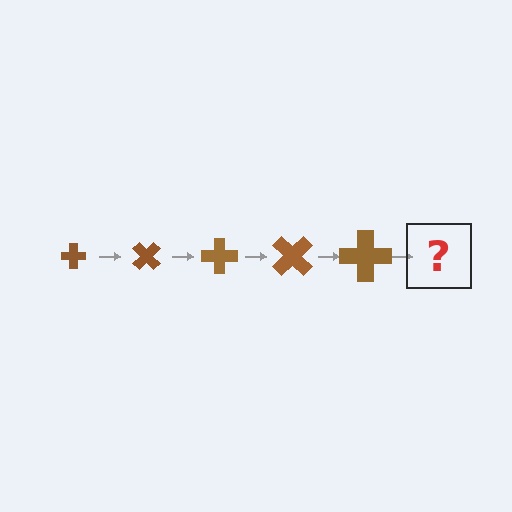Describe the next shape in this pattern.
It should be a cross, larger than the previous one and rotated 225 degrees from the start.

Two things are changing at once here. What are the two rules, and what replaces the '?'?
The two rules are that the cross grows larger each step and it rotates 45 degrees each step. The '?' should be a cross, larger than the previous one and rotated 225 degrees from the start.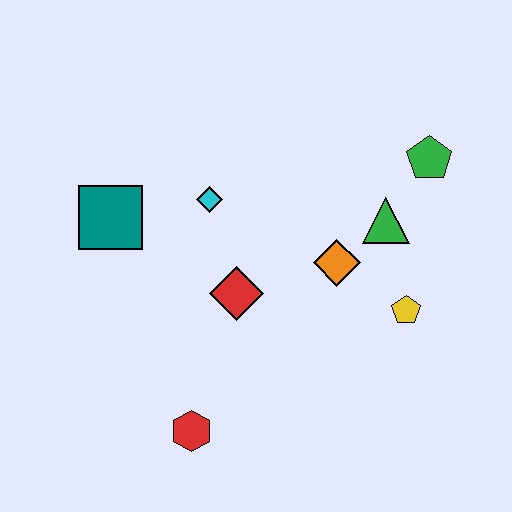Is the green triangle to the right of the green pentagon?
No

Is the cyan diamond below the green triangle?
No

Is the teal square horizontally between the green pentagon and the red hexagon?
No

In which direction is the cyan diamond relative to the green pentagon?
The cyan diamond is to the left of the green pentagon.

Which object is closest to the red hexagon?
The red diamond is closest to the red hexagon.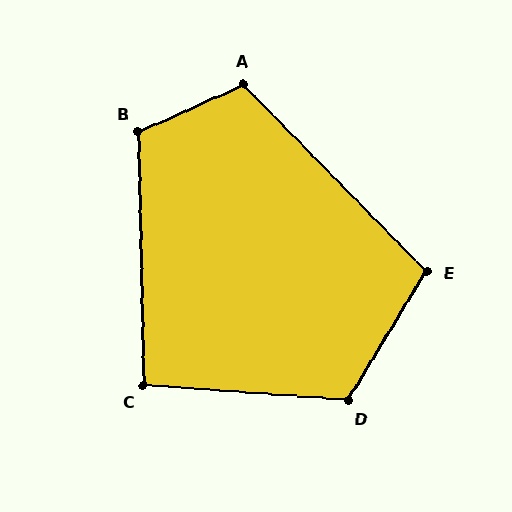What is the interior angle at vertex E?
Approximately 104 degrees (obtuse).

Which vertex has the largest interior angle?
D, at approximately 117 degrees.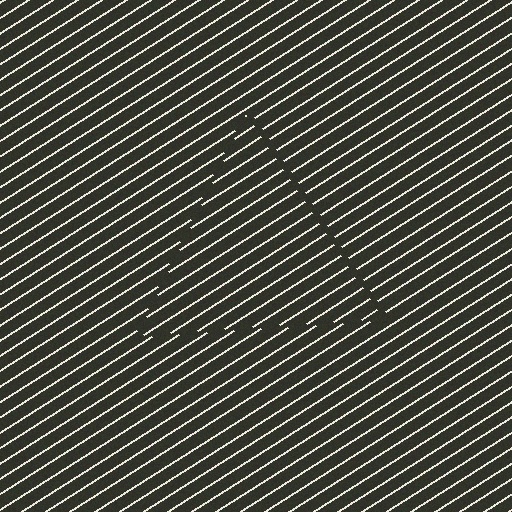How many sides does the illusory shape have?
3 sides — the line-ends trace a triangle.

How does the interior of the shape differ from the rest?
The interior of the shape contains the same grating, shifted by half a period — the contour is defined by the phase discontinuity where line-ends from the inner and outer gratings abut.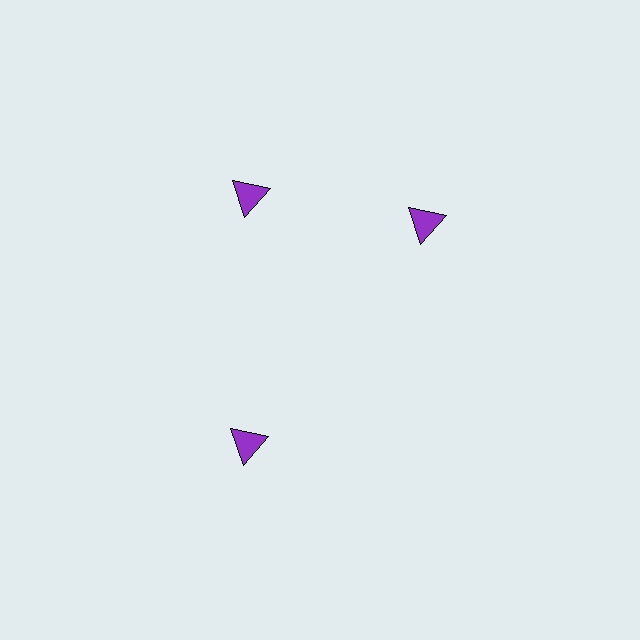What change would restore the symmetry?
The symmetry would be restored by rotating it back into even spacing with its neighbors so that all 3 triangles sit at equal angles and equal distance from the center.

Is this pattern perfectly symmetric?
No. The 3 purple triangles are arranged in a ring, but one element near the 3 o'clock position is rotated out of alignment along the ring, breaking the 3-fold rotational symmetry.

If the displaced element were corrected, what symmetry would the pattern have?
It would have 3-fold rotational symmetry — the pattern would map onto itself every 120 degrees.